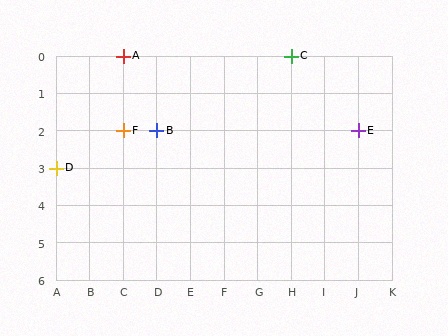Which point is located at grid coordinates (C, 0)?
Point A is at (C, 0).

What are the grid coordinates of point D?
Point D is at grid coordinates (A, 3).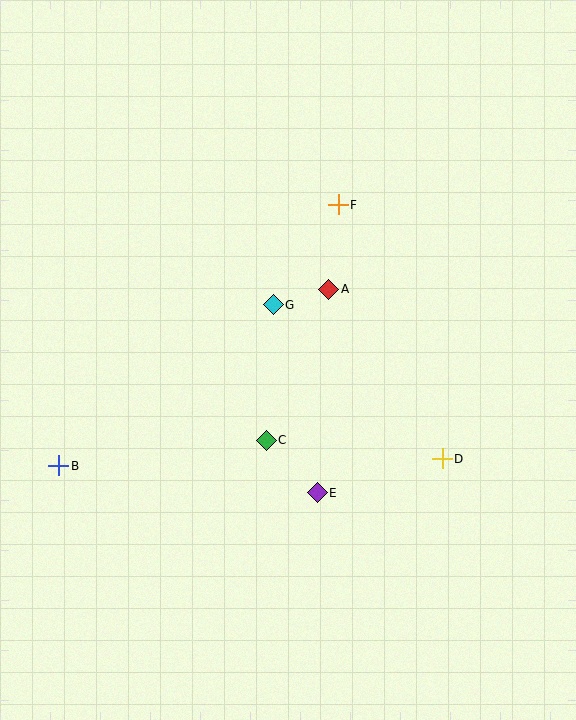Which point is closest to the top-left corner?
Point F is closest to the top-left corner.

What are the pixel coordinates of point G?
Point G is at (273, 305).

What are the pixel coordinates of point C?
Point C is at (266, 440).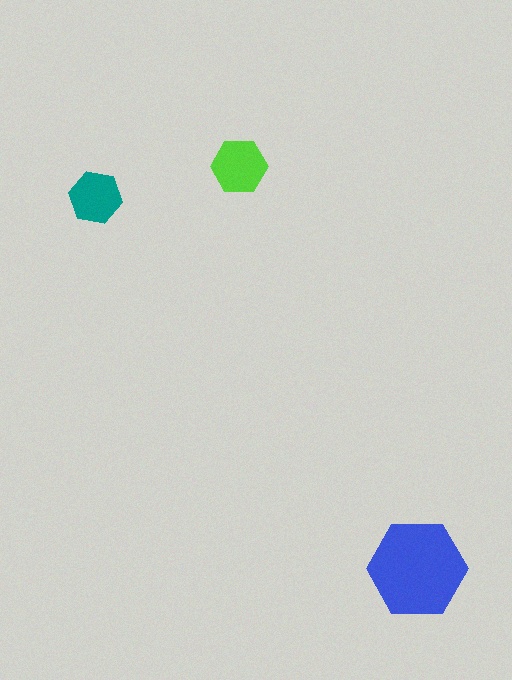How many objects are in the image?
There are 3 objects in the image.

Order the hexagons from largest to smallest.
the blue one, the lime one, the teal one.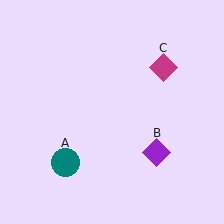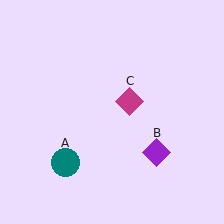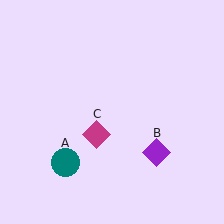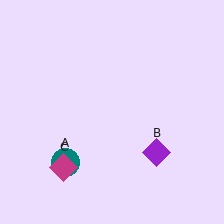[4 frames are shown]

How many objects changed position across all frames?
1 object changed position: magenta diamond (object C).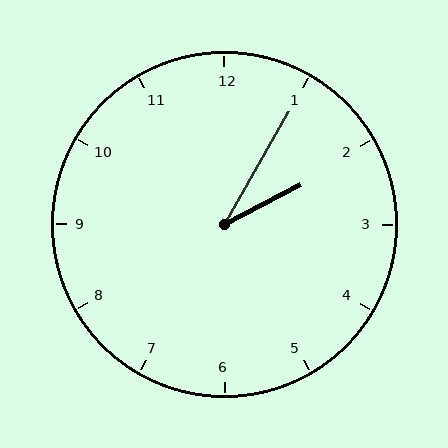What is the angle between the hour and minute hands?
Approximately 32 degrees.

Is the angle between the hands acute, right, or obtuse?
It is acute.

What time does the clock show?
2:05.